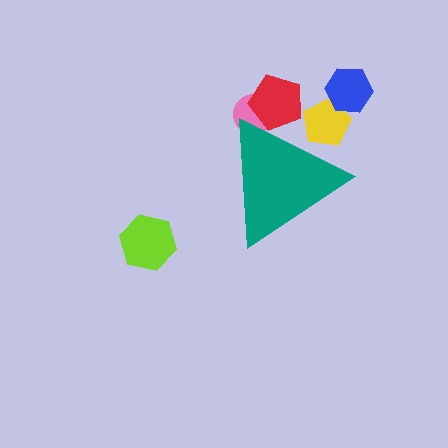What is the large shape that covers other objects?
A teal triangle.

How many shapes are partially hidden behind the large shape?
3 shapes are partially hidden.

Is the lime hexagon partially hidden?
No, the lime hexagon is fully visible.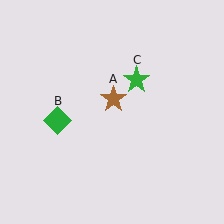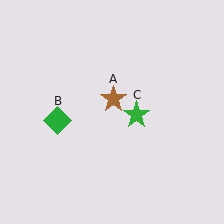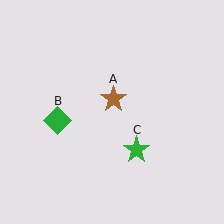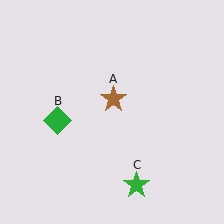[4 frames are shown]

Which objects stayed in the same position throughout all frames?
Brown star (object A) and green diamond (object B) remained stationary.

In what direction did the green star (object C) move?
The green star (object C) moved down.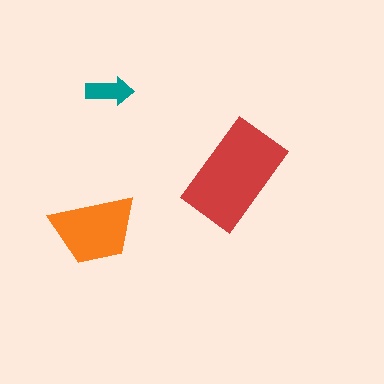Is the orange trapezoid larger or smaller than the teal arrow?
Larger.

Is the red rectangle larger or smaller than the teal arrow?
Larger.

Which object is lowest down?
The orange trapezoid is bottommost.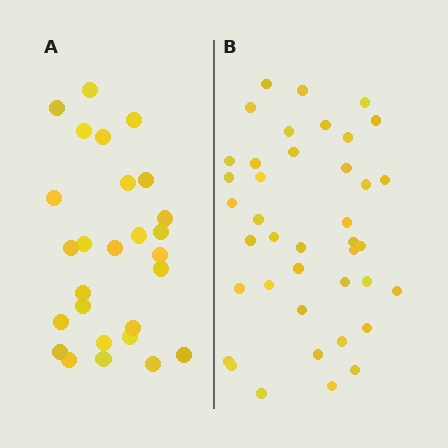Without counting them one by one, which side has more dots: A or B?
Region B (the right region) has more dots.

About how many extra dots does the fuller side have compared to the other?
Region B has approximately 15 more dots than region A.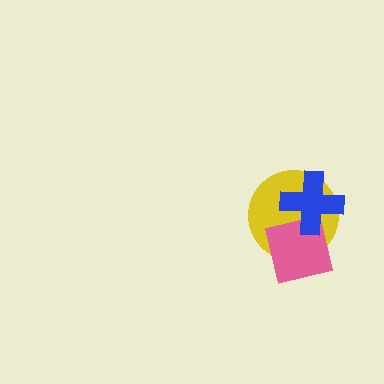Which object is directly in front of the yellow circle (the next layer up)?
The pink square is directly in front of the yellow circle.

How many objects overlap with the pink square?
2 objects overlap with the pink square.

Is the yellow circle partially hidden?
Yes, it is partially covered by another shape.